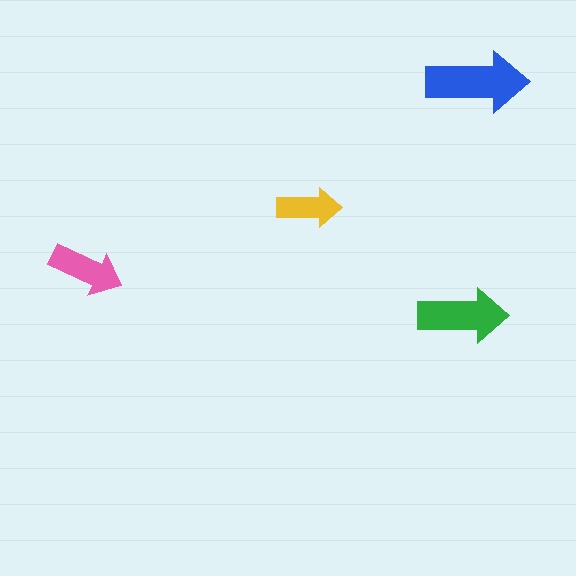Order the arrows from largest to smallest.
the blue one, the green one, the pink one, the yellow one.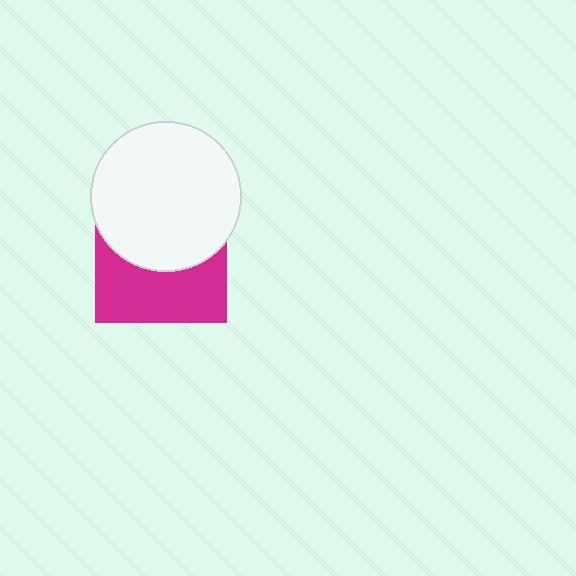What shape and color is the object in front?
The object in front is a white circle.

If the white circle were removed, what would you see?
You would see the complete magenta square.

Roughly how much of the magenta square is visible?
About half of it is visible (roughly 48%).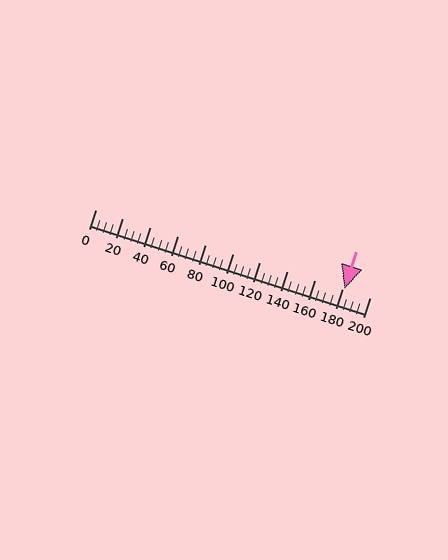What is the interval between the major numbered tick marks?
The major tick marks are spaced 20 units apart.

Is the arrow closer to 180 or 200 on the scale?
The arrow is closer to 180.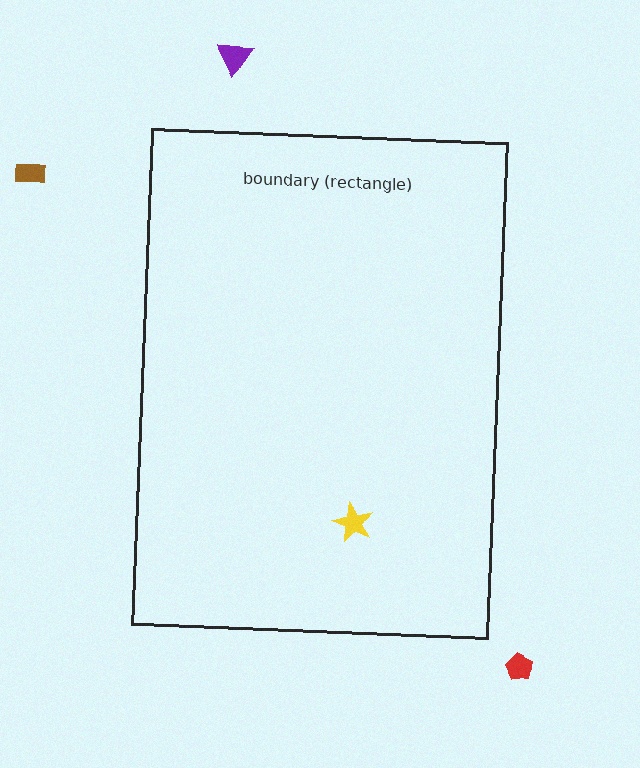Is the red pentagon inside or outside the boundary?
Outside.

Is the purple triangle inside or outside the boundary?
Outside.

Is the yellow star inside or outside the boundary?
Inside.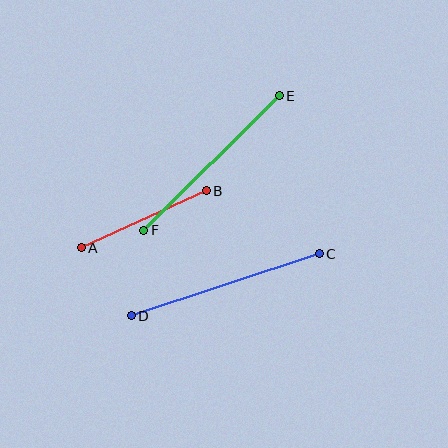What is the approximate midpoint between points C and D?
The midpoint is at approximately (225, 285) pixels.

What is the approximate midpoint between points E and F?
The midpoint is at approximately (212, 163) pixels.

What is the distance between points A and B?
The distance is approximately 138 pixels.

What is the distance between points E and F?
The distance is approximately 191 pixels.